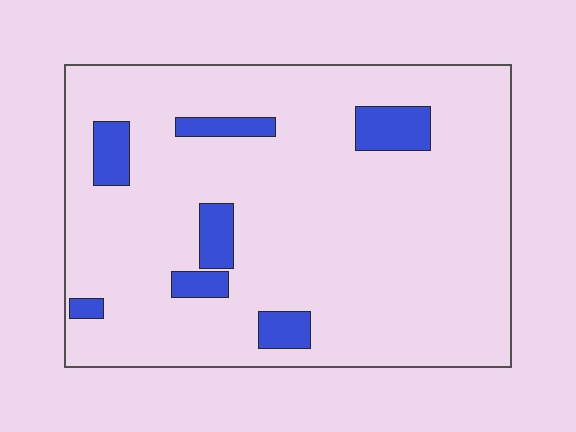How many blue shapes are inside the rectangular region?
7.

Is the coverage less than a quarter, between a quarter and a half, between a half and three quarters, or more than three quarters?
Less than a quarter.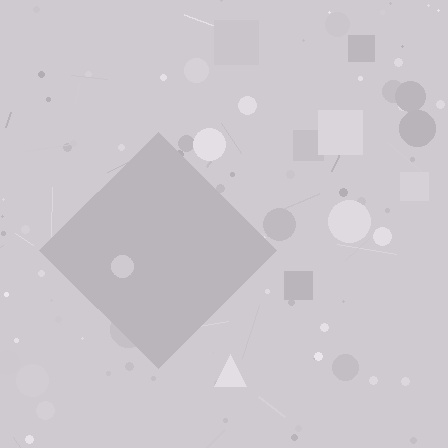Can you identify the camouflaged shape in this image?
The camouflaged shape is a diamond.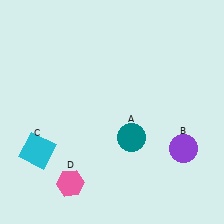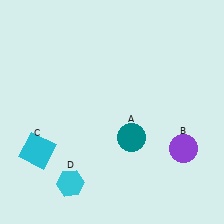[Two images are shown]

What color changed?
The hexagon (D) changed from pink in Image 1 to cyan in Image 2.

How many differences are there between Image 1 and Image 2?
There is 1 difference between the two images.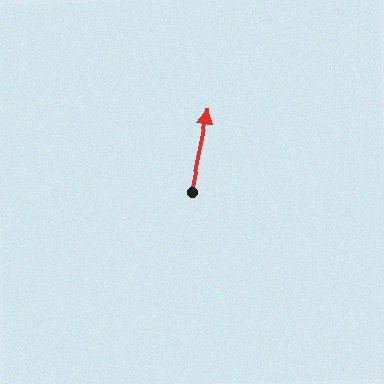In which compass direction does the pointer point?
North.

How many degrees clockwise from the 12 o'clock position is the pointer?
Approximately 12 degrees.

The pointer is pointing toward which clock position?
Roughly 12 o'clock.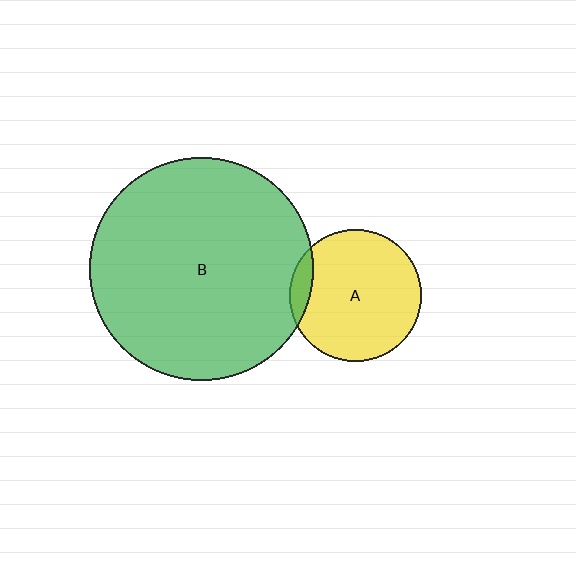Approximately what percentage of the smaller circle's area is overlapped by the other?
Approximately 10%.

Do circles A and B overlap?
Yes.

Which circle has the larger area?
Circle B (green).